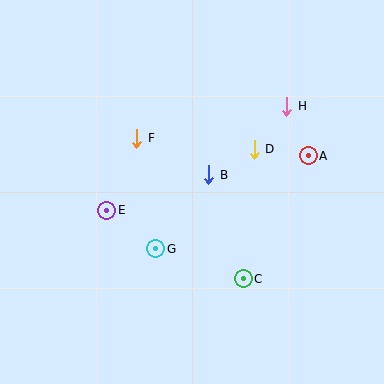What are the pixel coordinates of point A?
Point A is at (308, 156).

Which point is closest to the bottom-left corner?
Point E is closest to the bottom-left corner.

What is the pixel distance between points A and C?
The distance between A and C is 139 pixels.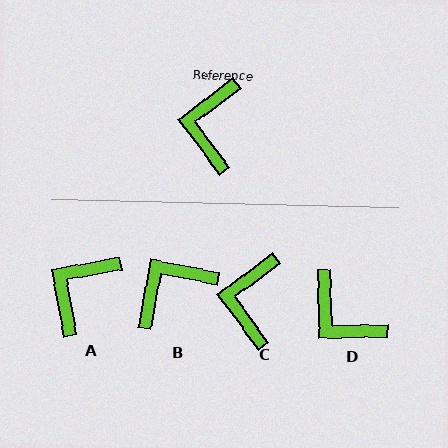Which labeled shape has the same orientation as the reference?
C.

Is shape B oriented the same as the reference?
No, it is off by about 47 degrees.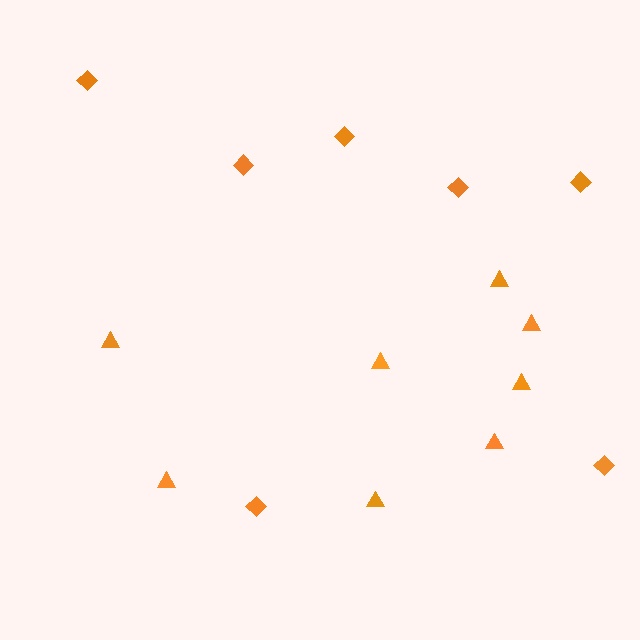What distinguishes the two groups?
There are 2 groups: one group of diamonds (7) and one group of triangles (8).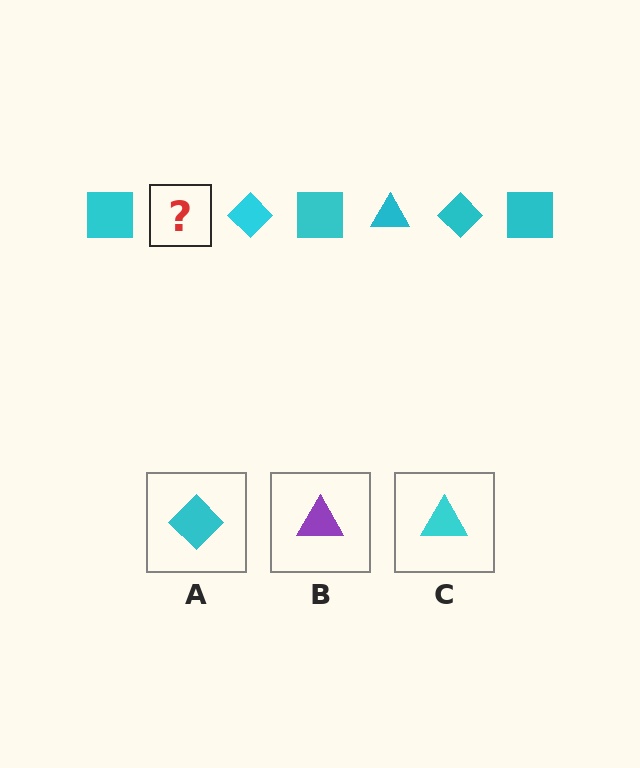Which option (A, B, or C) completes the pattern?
C.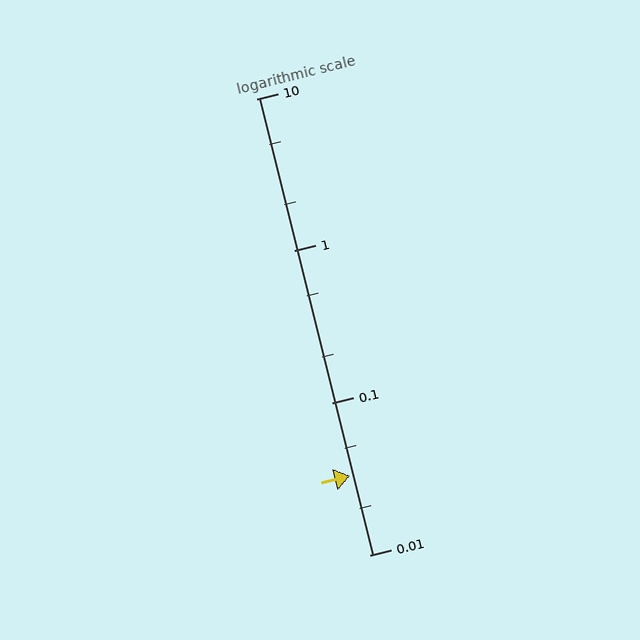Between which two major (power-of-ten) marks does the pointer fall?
The pointer is between 0.01 and 0.1.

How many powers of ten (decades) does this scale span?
The scale spans 3 decades, from 0.01 to 10.